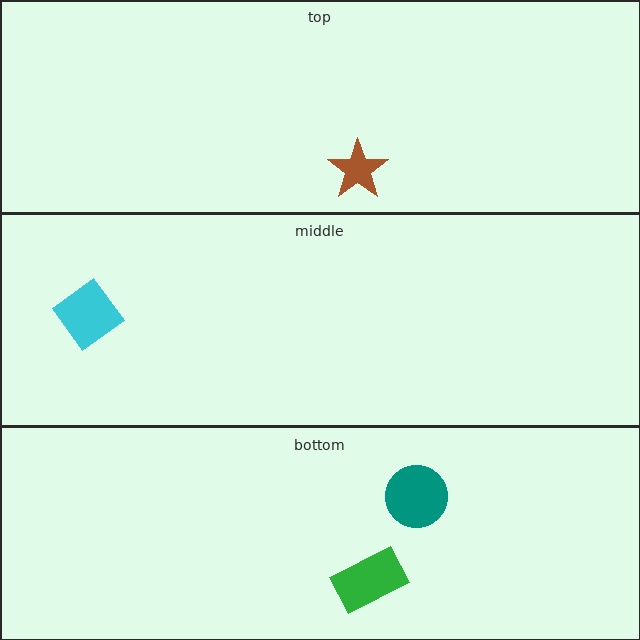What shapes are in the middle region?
The cyan diamond.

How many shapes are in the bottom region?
2.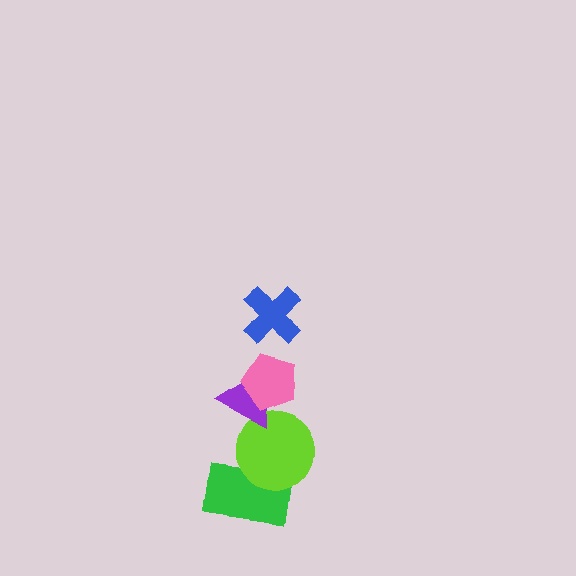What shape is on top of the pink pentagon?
The blue cross is on top of the pink pentagon.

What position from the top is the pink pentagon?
The pink pentagon is 2nd from the top.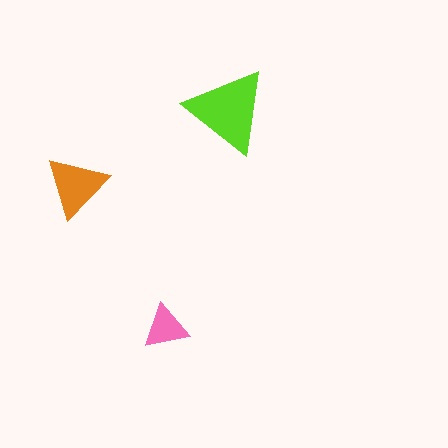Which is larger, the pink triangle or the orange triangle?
The orange one.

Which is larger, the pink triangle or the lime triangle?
The lime one.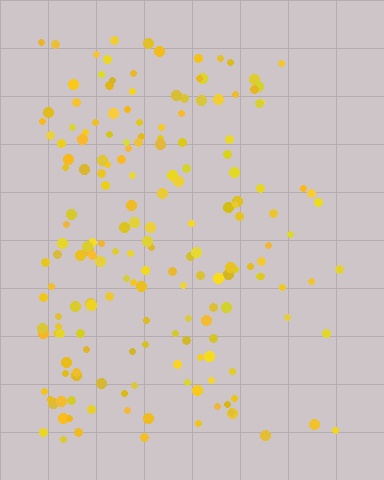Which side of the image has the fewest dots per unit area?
The right.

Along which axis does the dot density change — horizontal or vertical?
Horizontal.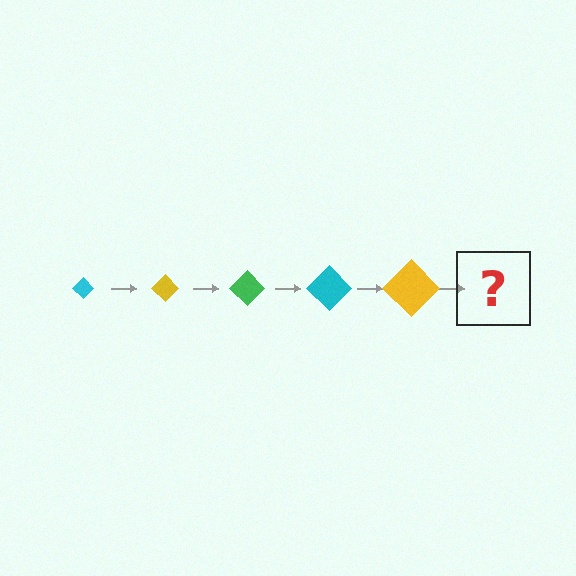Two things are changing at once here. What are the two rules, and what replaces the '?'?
The two rules are that the diamond grows larger each step and the color cycles through cyan, yellow, and green. The '?' should be a green diamond, larger than the previous one.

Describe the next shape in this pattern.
It should be a green diamond, larger than the previous one.